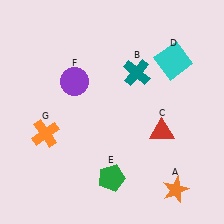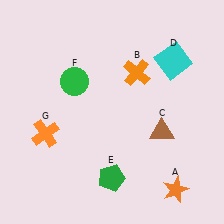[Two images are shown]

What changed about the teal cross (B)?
In Image 1, B is teal. In Image 2, it changed to orange.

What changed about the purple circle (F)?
In Image 1, F is purple. In Image 2, it changed to green.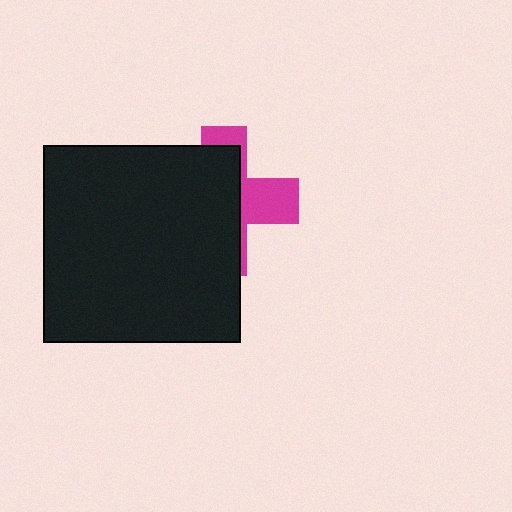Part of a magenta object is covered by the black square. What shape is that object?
It is a cross.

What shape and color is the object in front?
The object in front is a black square.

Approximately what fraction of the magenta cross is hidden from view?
Roughly 65% of the magenta cross is hidden behind the black square.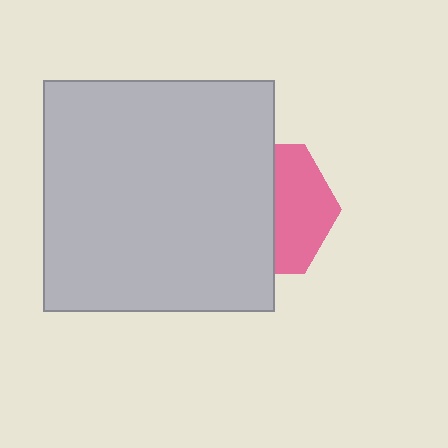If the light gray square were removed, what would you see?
You would see the complete pink hexagon.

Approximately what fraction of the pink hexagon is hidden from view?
Roughly 57% of the pink hexagon is hidden behind the light gray square.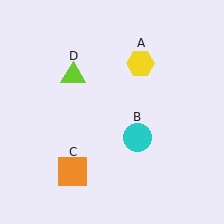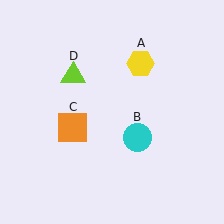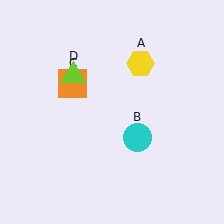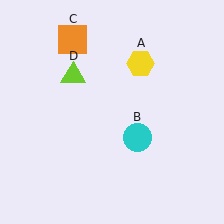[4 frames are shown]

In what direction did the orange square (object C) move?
The orange square (object C) moved up.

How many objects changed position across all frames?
1 object changed position: orange square (object C).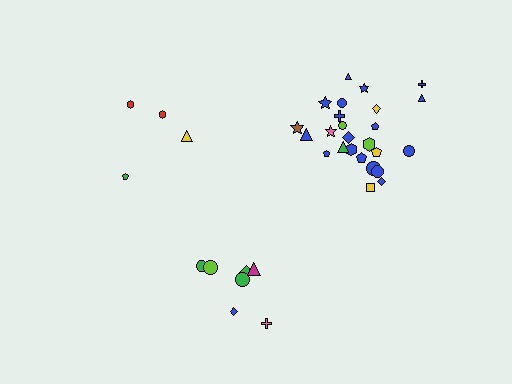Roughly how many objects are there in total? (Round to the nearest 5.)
Roughly 35 objects in total.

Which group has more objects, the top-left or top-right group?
The top-right group.